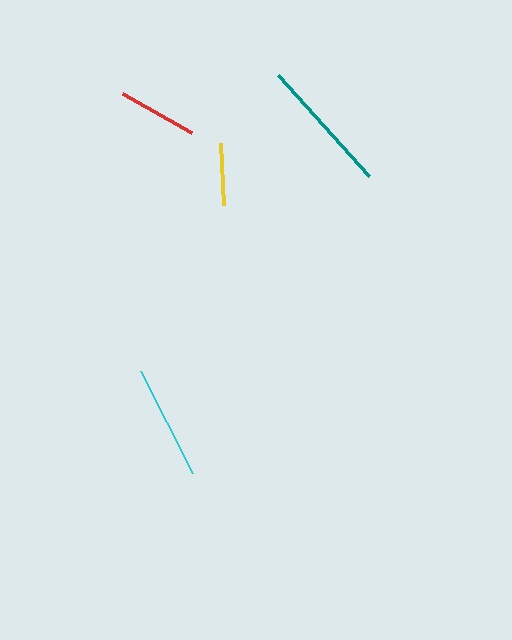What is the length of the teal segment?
The teal segment is approximately 136 pixels long.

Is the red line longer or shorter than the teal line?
The teal line is longer than the red line.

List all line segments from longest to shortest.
From longest to shortest: teal, cyan, red, yellow.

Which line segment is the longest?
The teal line is the longest at approximately 136 pixels.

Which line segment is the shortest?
The yellow line is the shortest at approximately 62 pixels.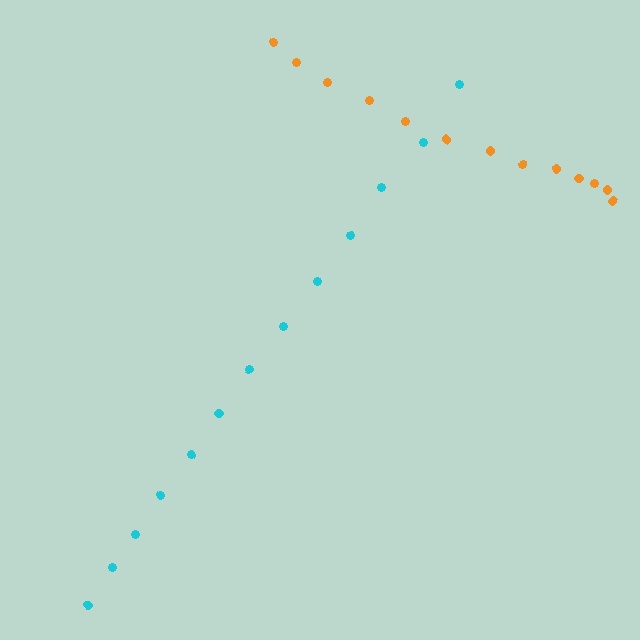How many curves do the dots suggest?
There are 2 distinct paths.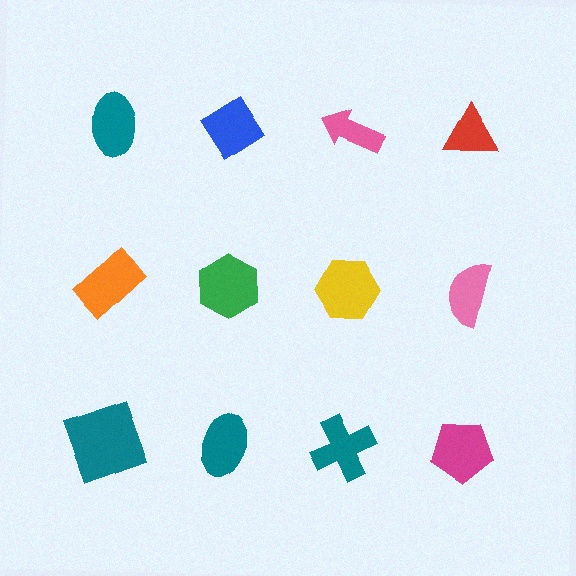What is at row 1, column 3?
A pink arrow.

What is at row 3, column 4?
A magenta pentagon.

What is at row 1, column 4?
A red triangle.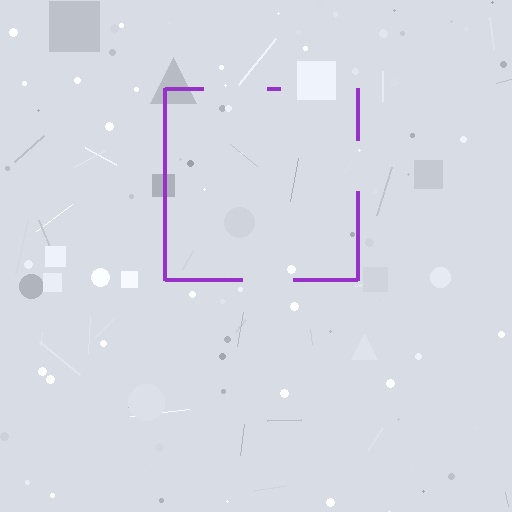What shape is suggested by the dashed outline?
The dashed outline suggests a square.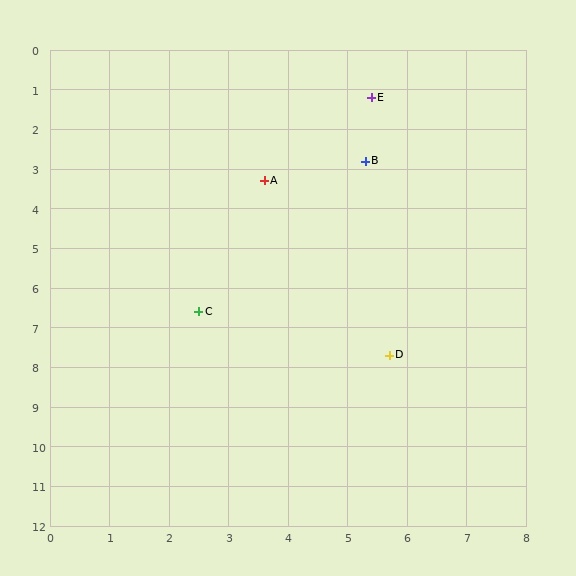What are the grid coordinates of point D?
Point D is at approximately (5.7, 7.7).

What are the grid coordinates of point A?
Point A is at approximately (3.6, 3.3).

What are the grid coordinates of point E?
Point E is at approximately (5.4, 1.2).